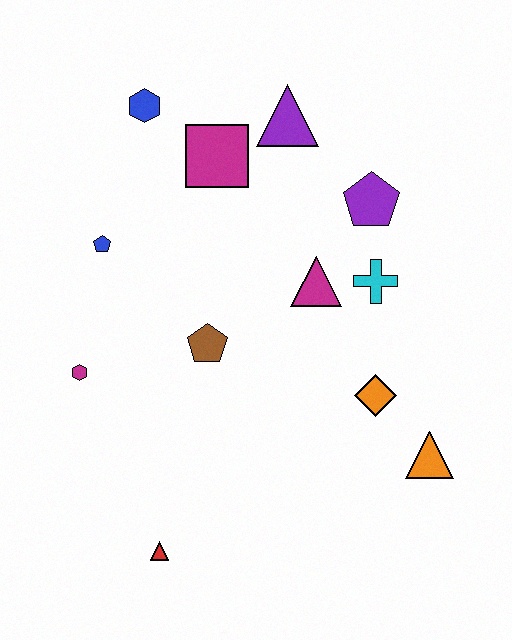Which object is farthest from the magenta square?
The red triangle is farthest from the magenta square.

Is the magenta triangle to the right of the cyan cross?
No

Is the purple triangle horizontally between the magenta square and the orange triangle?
Yes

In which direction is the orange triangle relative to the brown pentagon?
The orange triangle is to the right of the brown pentagon.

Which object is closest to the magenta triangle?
The cyan cross is closest to the magenta triangle.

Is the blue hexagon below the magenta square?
No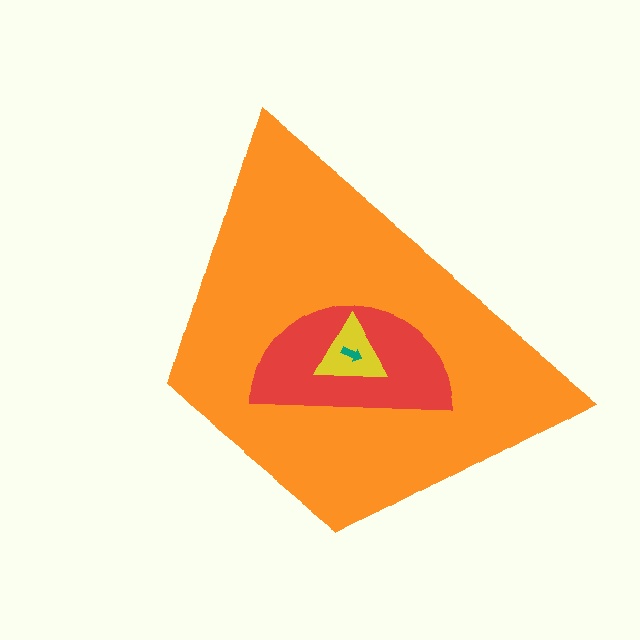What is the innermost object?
The teal arrow.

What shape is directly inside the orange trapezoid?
The red semicircle.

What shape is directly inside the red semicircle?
The yellow triangle.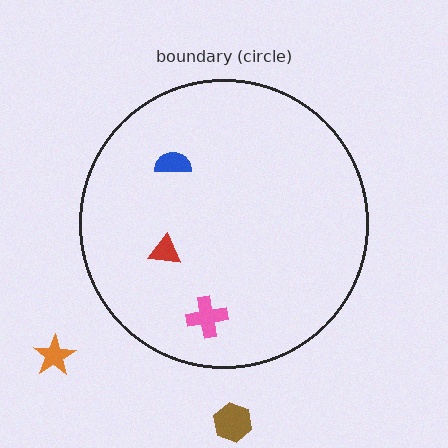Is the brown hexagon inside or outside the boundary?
Outside.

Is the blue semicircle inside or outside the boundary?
Inside.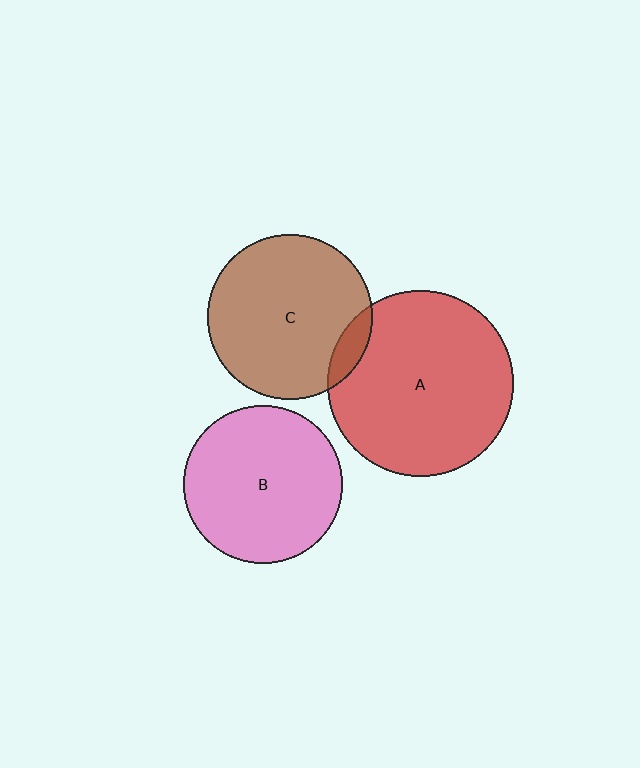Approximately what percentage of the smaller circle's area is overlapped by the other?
Approximately 10%.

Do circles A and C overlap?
Yes.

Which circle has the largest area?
Circle A (red).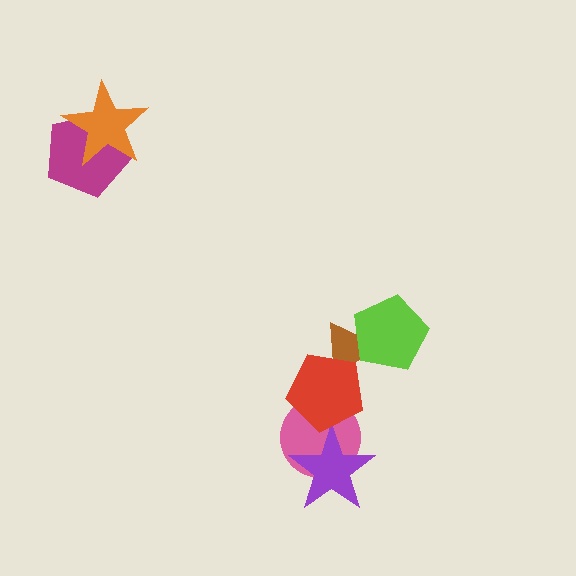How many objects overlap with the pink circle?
2 objects overlap with the pink circle.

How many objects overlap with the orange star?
1 object overlaps with the orange star.